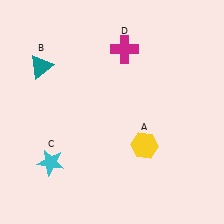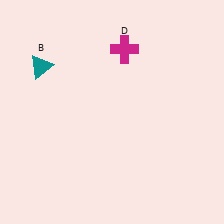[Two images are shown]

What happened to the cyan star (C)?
The cyan star (C) was removed in Image 2. It was in the bottom-left area of Image 1.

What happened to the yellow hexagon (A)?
The yellow hexagon (A) was removed in Image 2. It was in the bottom-right area of Image 1.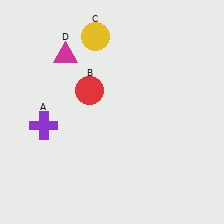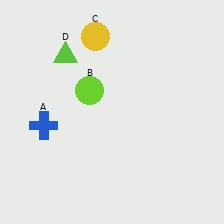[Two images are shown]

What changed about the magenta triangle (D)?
In Image 1, D is magenta. In Image 2, it changed to lime.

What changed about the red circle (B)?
In Image 1, B is red. In Image 2, it changed to lime.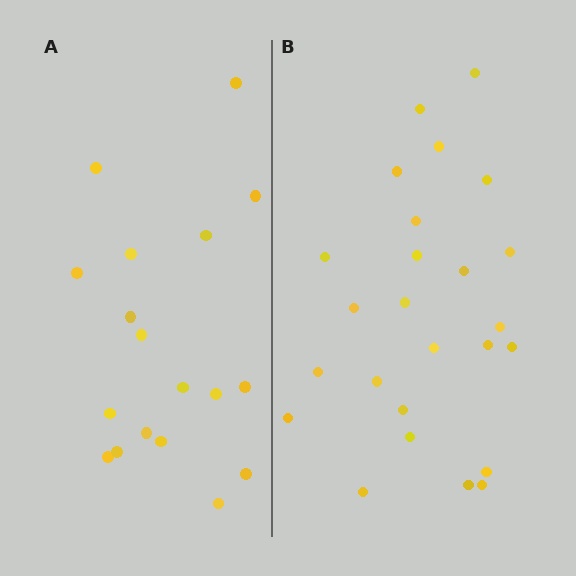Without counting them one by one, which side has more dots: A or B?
Region B (the right region) has more dots.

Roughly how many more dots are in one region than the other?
Region B has roughly 8 or so more dots than region A.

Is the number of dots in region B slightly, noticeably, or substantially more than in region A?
Region B has noticeably more, but not dramatically so. The ratio is roughly 1.4 to 1.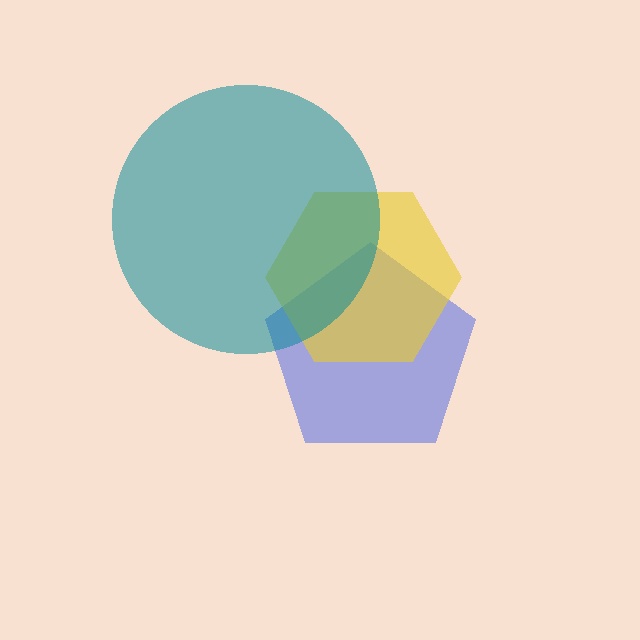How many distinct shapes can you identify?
There are 3 distinct shapes: a blue pentagon, a yellow hexagon, a teal circle.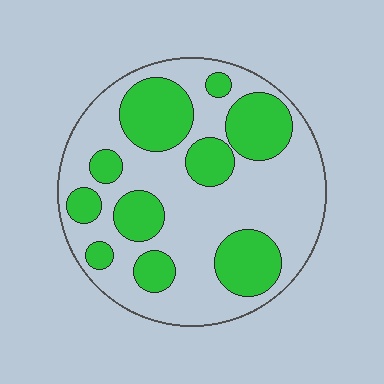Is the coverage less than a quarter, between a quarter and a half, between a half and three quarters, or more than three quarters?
Between a quarter and a half.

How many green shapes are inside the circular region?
10.